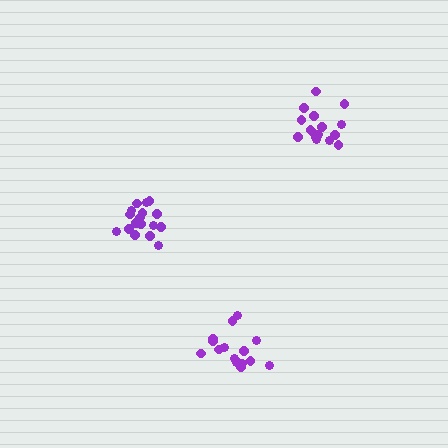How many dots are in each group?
Group 1: 16 dots, Group 2: 17 dots, Group 3: 16 dots (49 total).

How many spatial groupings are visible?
There are 3 spatial groupings.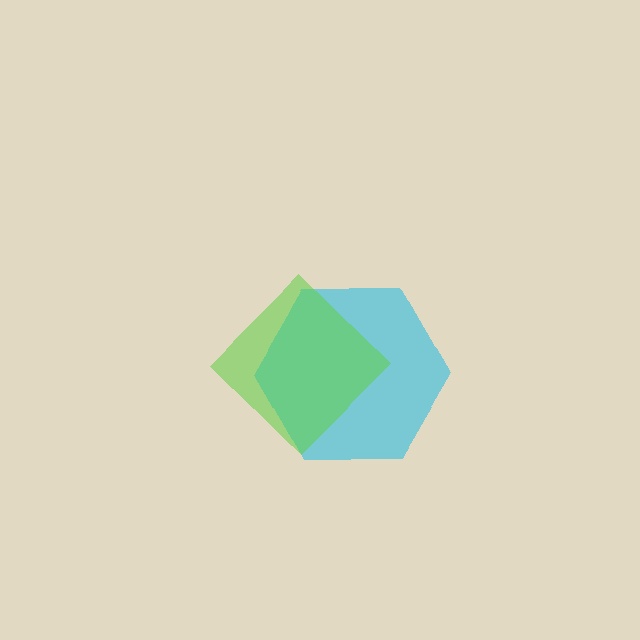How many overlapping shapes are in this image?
There are 2 overlapping shapes in the image.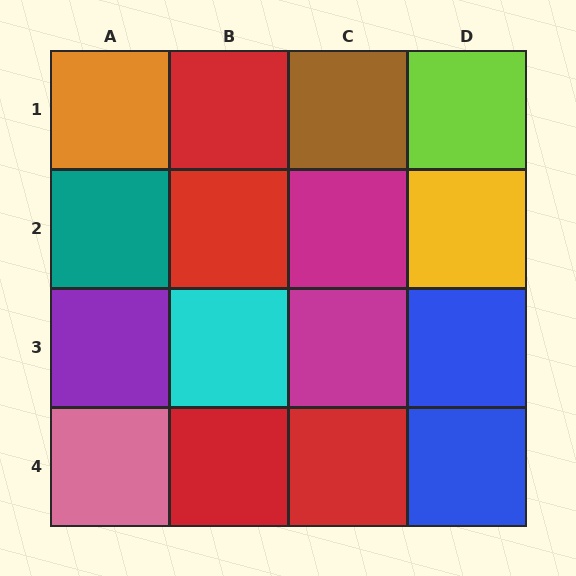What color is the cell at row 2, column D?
Yellow.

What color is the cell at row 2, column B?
Red.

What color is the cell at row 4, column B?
Red.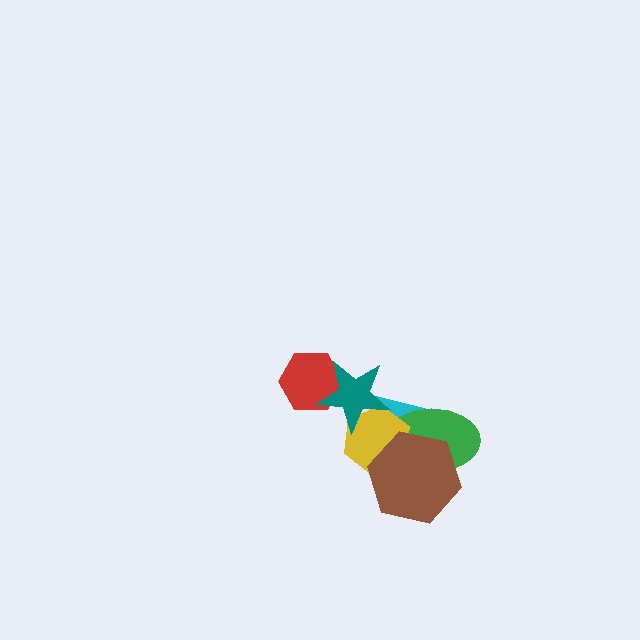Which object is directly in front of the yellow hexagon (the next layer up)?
The brown hexagon is directly in front of the yellow hexagon.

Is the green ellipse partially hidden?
Yes, it is partially covered by another shape.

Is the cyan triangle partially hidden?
Yes, it is partially covered by another shape.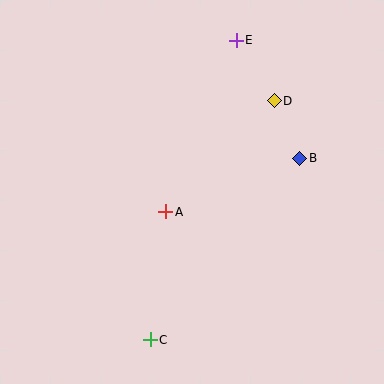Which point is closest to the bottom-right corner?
Point C is closest to the bottom-right corner.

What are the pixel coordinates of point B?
Point B is at (300, 158).